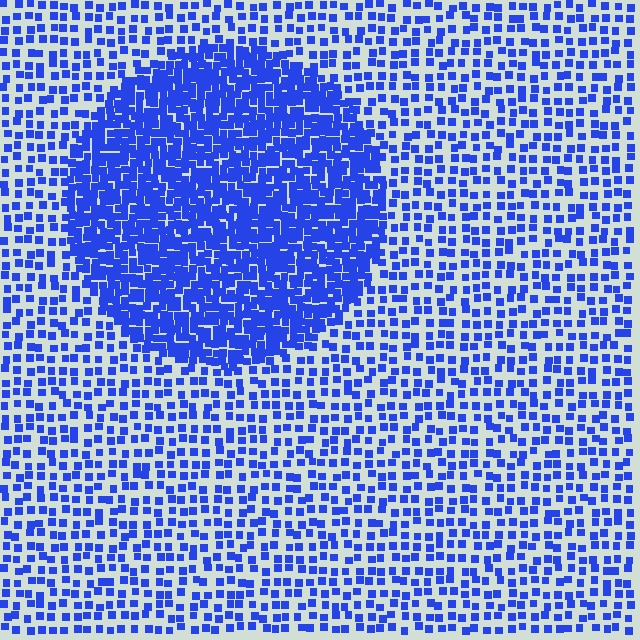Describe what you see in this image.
The image contains small blue elements arranged at two different densities. A circle-shaped region is visible where the elements are more densely packed than the surrounding area.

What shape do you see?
I see a circle.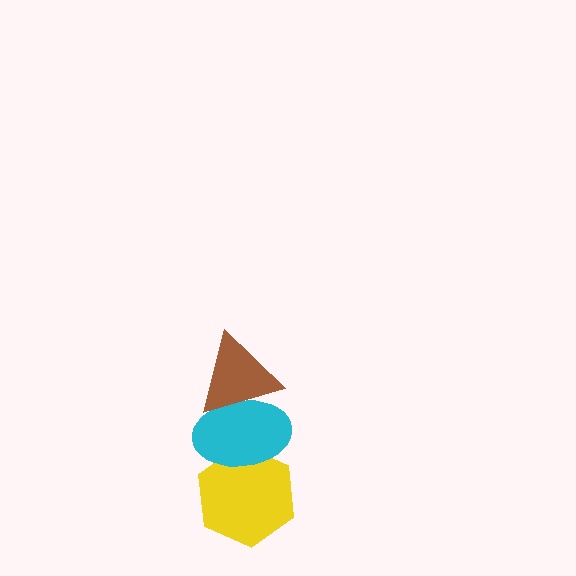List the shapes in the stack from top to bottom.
From top to bottom: the brown triangle, the cyan ellipse, the yellow hexagon.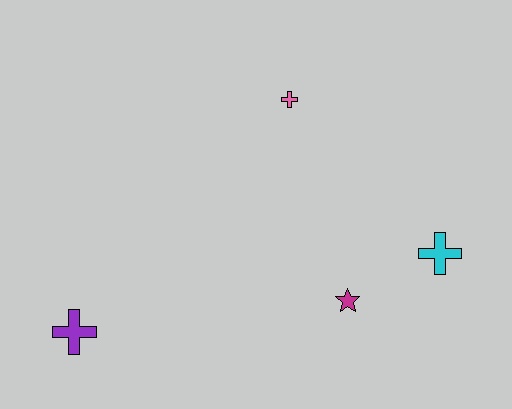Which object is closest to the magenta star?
The cyan cross is closest to the magenta star.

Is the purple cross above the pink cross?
No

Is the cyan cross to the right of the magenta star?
Yes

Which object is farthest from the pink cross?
The purple cross is farthest from the pink cross.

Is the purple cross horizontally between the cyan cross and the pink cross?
No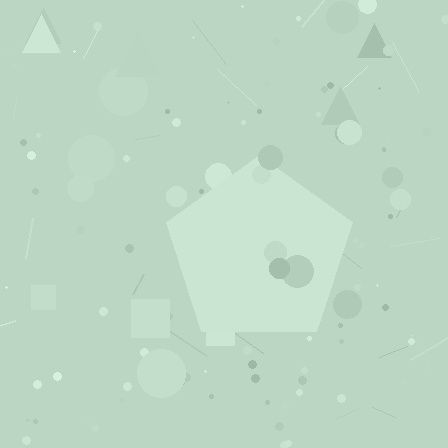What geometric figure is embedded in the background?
A pentagon is embedded in the background.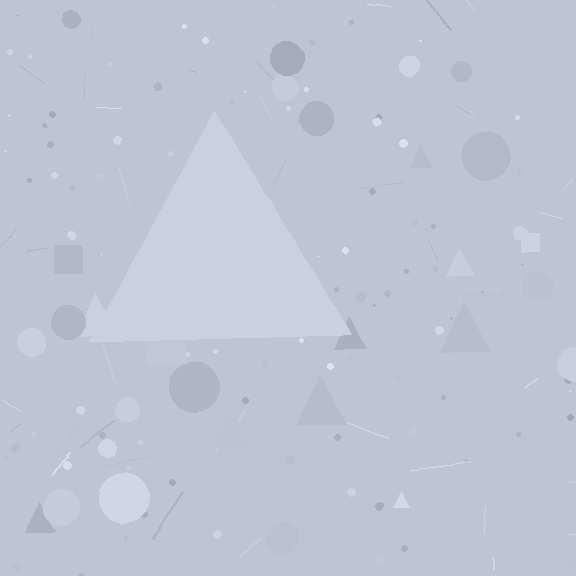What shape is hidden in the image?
A triangle is hidden in the image.